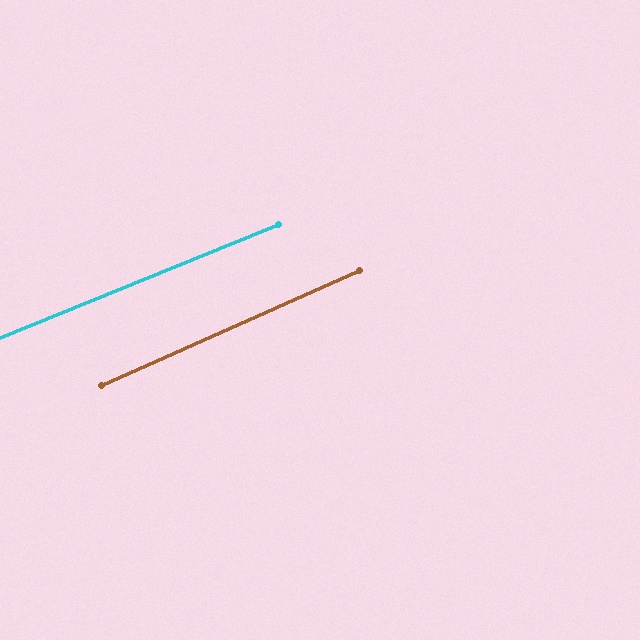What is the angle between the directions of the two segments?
Approximately 2 degrees.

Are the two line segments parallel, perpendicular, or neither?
Parallel — their directions differ by only 1.7°.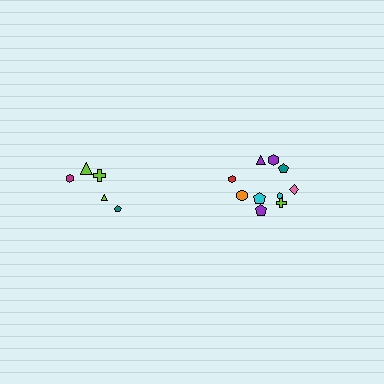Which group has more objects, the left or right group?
The right group.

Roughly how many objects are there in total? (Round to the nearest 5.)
Roughly 15 objects in total.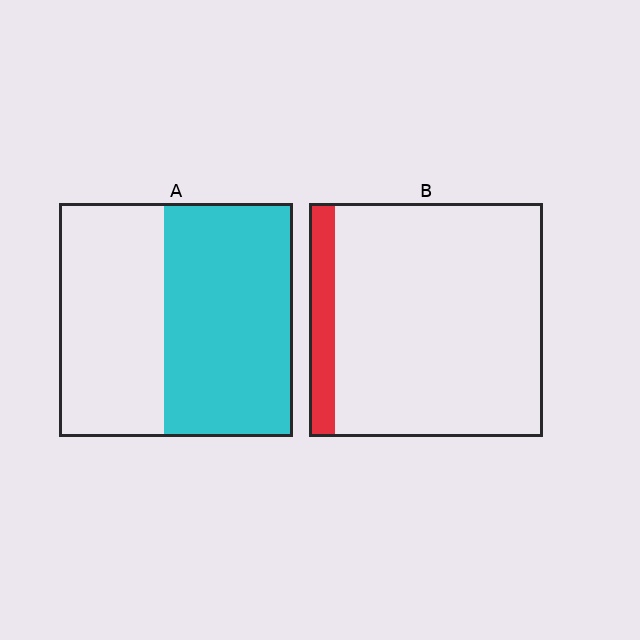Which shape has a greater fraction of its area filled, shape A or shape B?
Shape A.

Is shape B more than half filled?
No.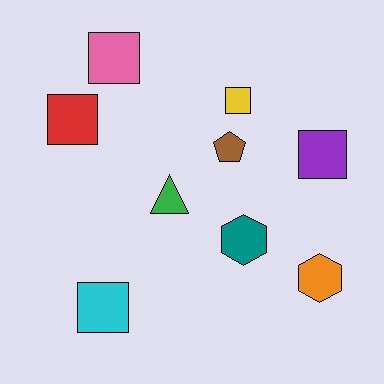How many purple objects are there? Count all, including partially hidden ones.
There is 1 purple object.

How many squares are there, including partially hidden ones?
There are 5 squares.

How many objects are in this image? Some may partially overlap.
There are 9 objects.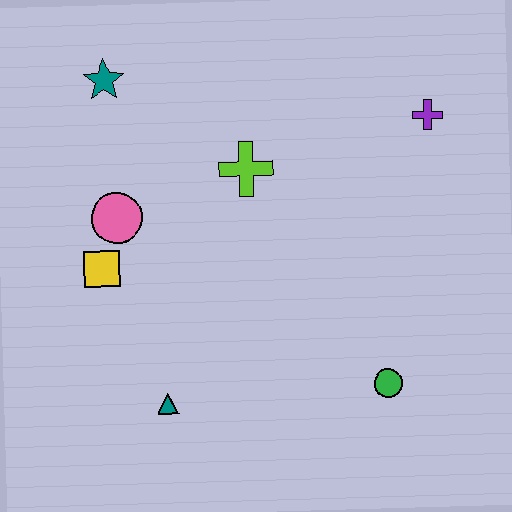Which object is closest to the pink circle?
The yellow square is closest to the pink circle.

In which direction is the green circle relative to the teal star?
The green circle is below the teal star.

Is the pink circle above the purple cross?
No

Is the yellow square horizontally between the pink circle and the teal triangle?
No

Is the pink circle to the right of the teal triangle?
No